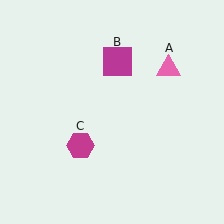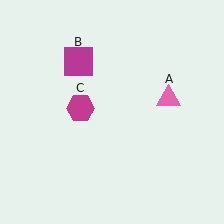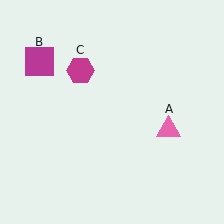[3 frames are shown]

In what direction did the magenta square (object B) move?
The magenta square (object B) moved left.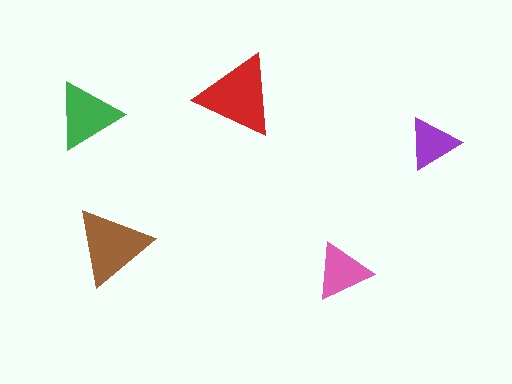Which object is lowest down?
The pink triangle is bottommost.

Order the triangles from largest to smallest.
the red one, the brown one, the green one, the pink one, the purple one.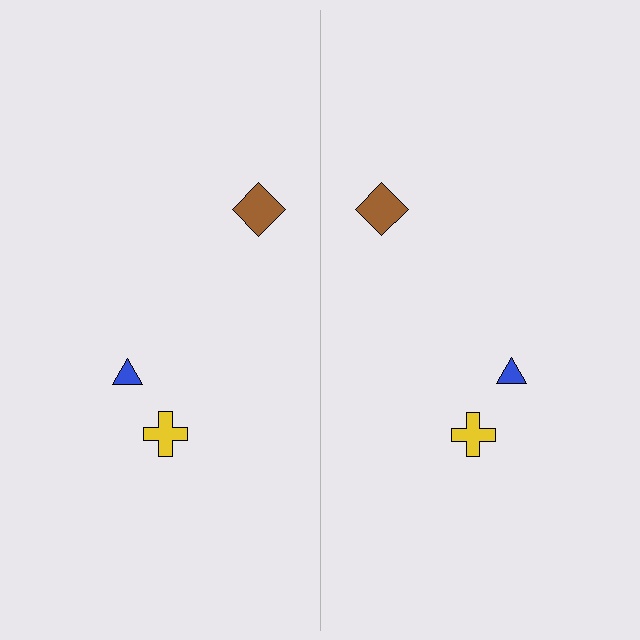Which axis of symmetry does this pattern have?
The pattern has a vertical axis of symmetry running through the center of the image.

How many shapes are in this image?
There are 6 shapes in this image.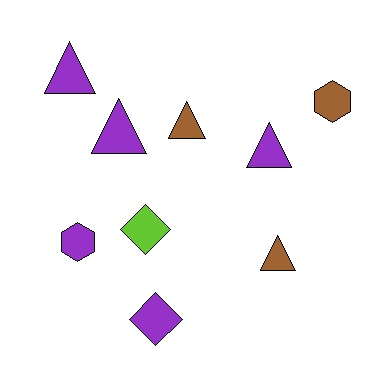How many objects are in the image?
There are 9 objects.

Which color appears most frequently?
Purple, with 5 objects.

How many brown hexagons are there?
There is 1 brown hexagon.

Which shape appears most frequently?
Triangle, with 5 objects.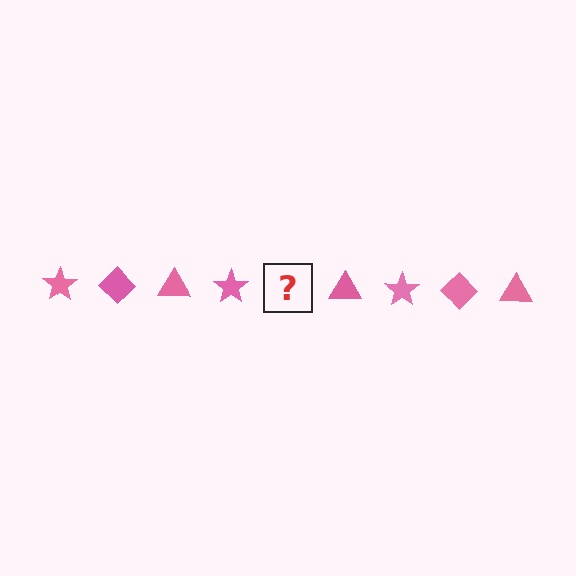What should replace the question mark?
The question mark should be replaced with a pink diamond.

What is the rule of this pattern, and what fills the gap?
The rule is that the pattern cycles through star, diamond, triangle shapes in pink. The gap should be filled with a pink diamond.